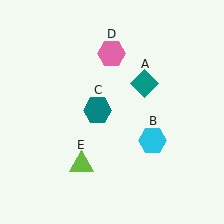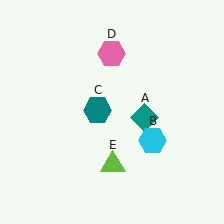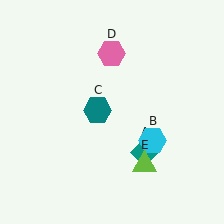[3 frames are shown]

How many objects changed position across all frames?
2 objects changed position: teal diamond (object A), lime triangle (object E).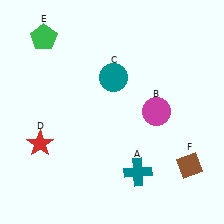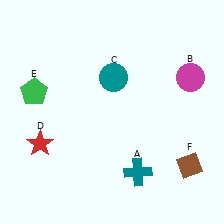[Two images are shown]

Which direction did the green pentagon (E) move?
The green pentagon (E) moved down.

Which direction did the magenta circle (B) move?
The magenta circle (B) moved up.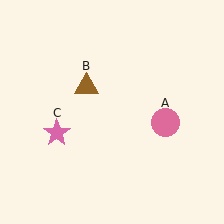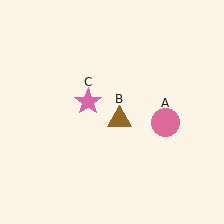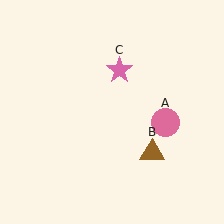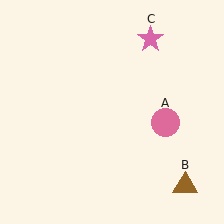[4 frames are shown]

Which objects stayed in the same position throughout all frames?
Pink circle (object A) remained stationary.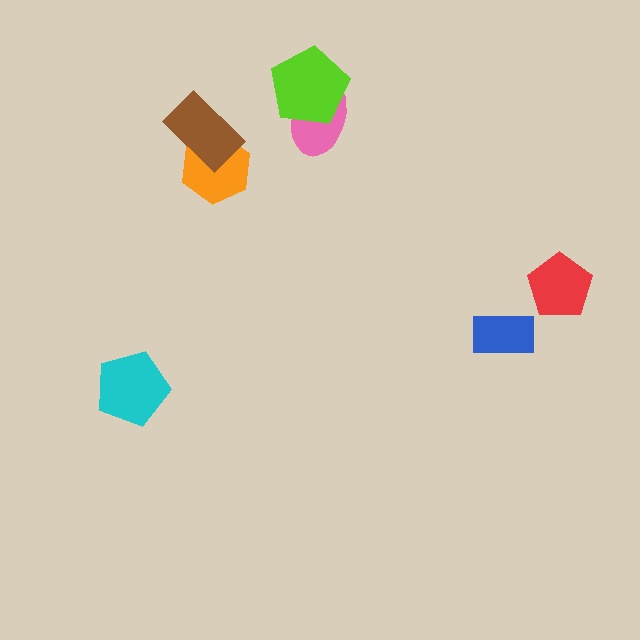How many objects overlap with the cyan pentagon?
0 objects overlap with the cyan pentagon.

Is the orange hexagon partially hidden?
Yes, it is partially covered by another shape.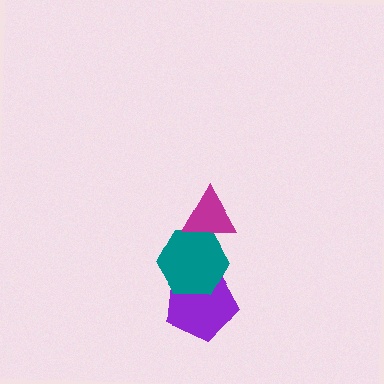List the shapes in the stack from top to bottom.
From top to bottom: the magenta triangle, the teal hexagon, the purple pentagon.